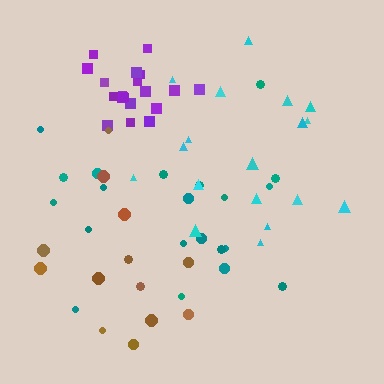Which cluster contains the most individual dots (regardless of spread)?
Teal (21).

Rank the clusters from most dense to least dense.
purple, cyan, teal, brown.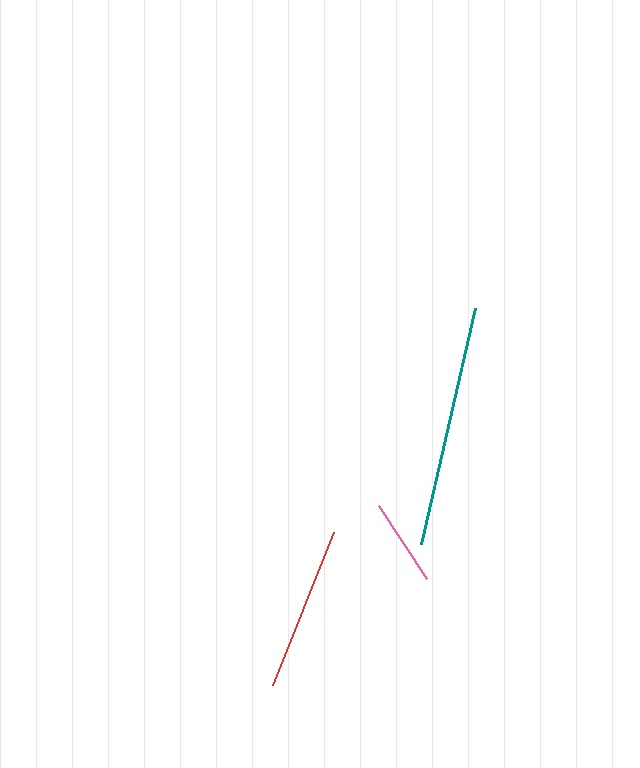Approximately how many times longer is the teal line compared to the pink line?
The teal line is approximately 2.8 times the length of the pink line.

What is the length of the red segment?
The red segment is approximately 165 pixels long.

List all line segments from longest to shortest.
From longest to shortest: teal, red, pink.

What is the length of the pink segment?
The pink segment is approximately 87 pixels long.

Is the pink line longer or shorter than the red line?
The red line is longer than the pink line.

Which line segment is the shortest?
The pink line is the shortest at approximately 87 pixels.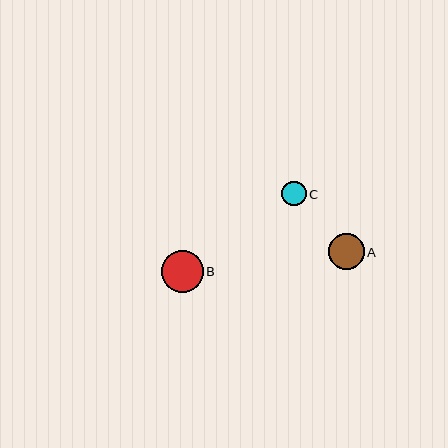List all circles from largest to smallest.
From largest to smallest: B, A, C.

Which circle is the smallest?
Circle C is the smallest with a size of approximately 25 pixels.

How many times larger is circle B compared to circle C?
Circle B is approximately 1.7 times the size of circle C.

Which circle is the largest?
Circle B is the largest with a size of approximately 42 pixels.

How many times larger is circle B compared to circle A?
Circle B is approximately 1.2 times the size of circle A.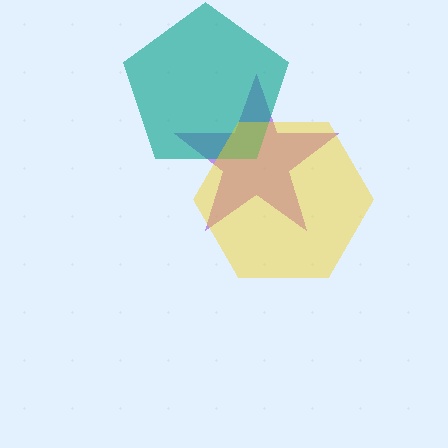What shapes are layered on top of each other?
The layered shapes are: a purple star, a teal pentagon, a yellow hexagon.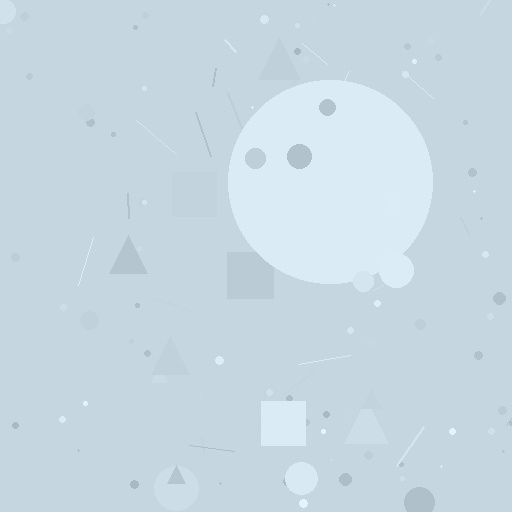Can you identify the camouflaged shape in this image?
The camouflaged shape is a circle.